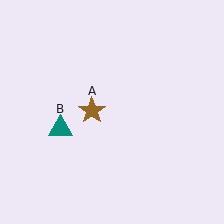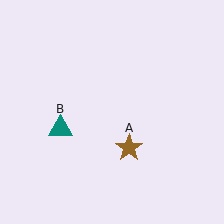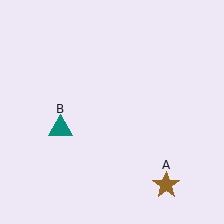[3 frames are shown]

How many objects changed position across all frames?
1 object changed position: brown star (object A).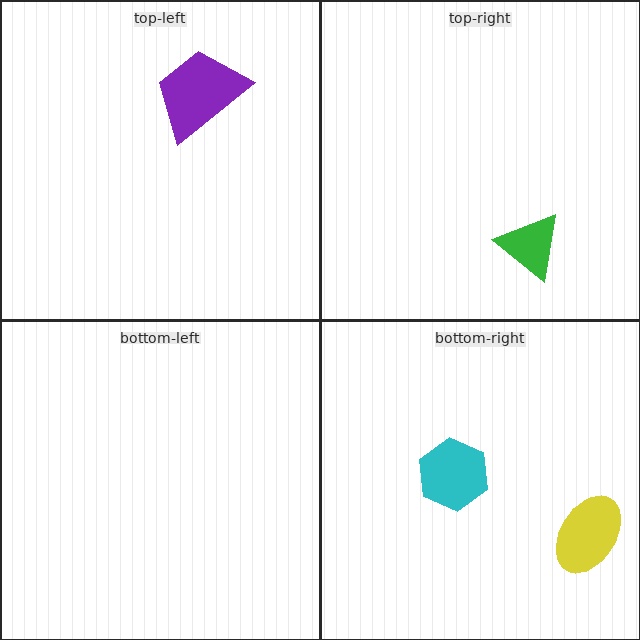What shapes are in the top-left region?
The purple trapezoid.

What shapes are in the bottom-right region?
The cyan hexagon, the yellow ellipse.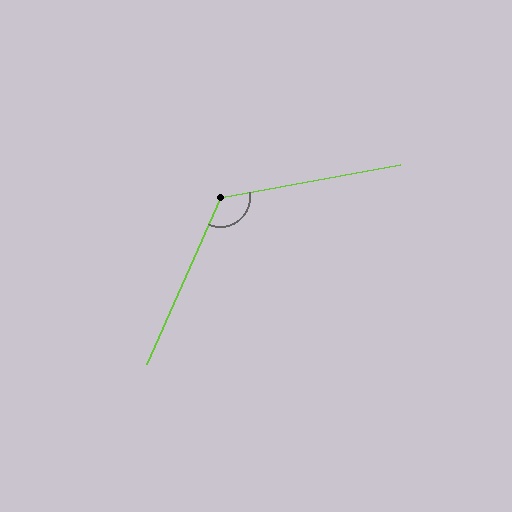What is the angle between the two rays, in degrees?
Approximately 124 degrees.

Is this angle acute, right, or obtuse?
It is obtuse.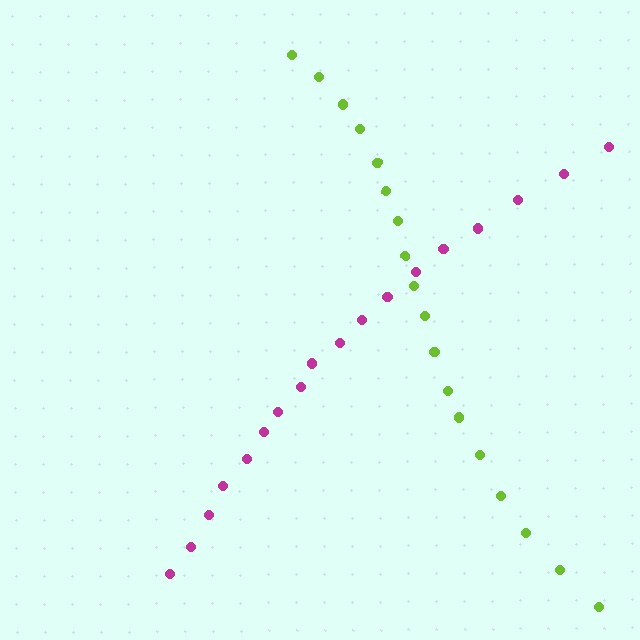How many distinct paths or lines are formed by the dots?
There are 2 distinct paths.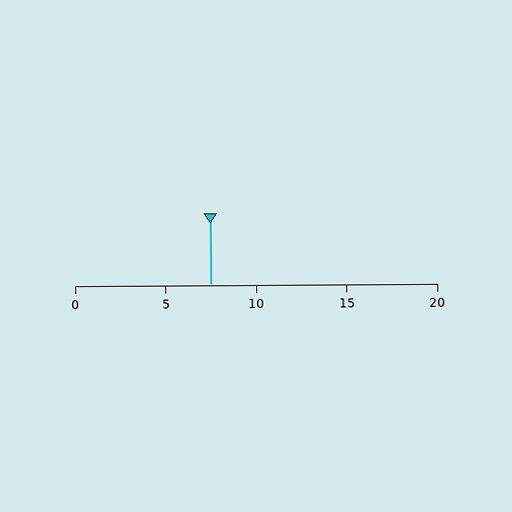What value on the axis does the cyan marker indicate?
The marker indicates approximately 7.5.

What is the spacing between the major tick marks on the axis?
The major ticks are spaced 5 apart.